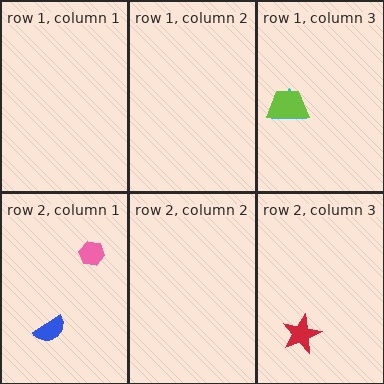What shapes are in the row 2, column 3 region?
The red star.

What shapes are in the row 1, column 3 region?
The cyan triangle, the lime trapezoid.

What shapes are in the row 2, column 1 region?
The pink hexagon, the blue semicircle.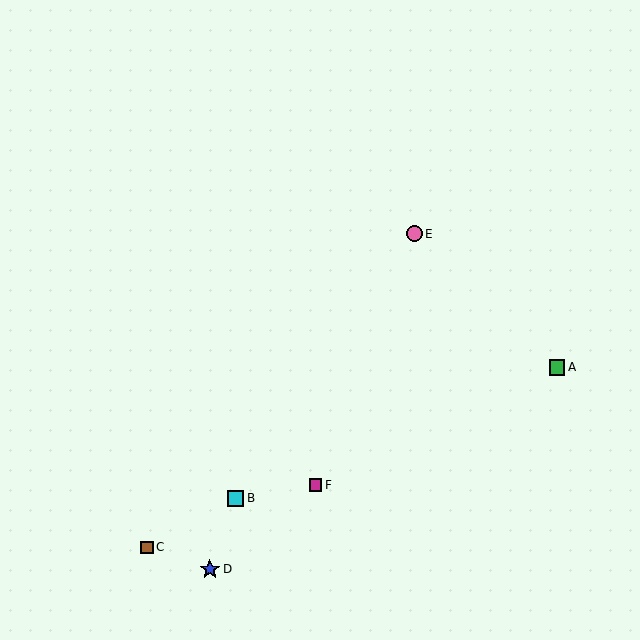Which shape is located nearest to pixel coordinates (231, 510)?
The cyan square (labeled B) at (236, 498) is nearest to that location.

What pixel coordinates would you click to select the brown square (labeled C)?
Click at (147, 547) to select the brown square C.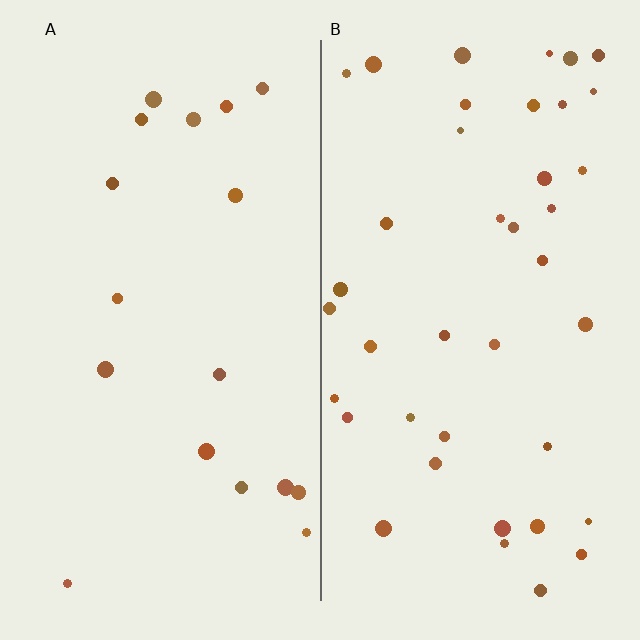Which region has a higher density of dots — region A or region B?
B (the right).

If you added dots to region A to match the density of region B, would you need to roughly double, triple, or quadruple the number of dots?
Approximately double.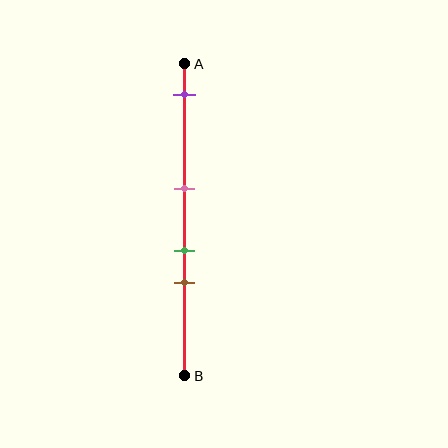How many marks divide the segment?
There are 4 marks dividing the segment.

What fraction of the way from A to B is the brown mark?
The brown mark is approximately 70% (0.7) of the way from A to B.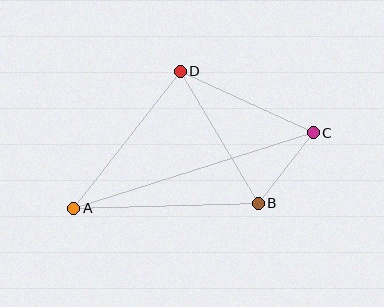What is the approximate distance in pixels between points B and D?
The distance between B and D is approximately 153 pixels.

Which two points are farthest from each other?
Points A and C are farthest from each other.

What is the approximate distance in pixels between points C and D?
The distance between C and D is approximately 147 pixels.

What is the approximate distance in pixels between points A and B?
The distance between A and B is approximately 185 pixels.